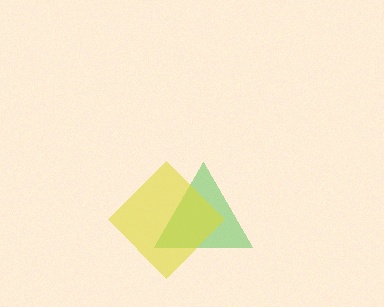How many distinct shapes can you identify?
There are 2 distinct shapes: a green triangle, a yellow diamond.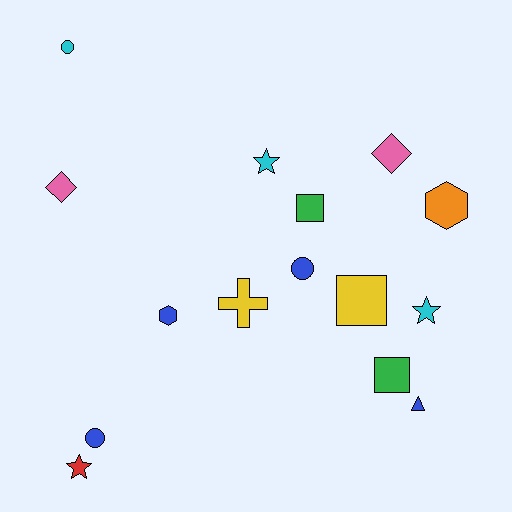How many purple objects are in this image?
There are no purple objects.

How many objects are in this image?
There are 15 objects.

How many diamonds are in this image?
There are 2 diamonds.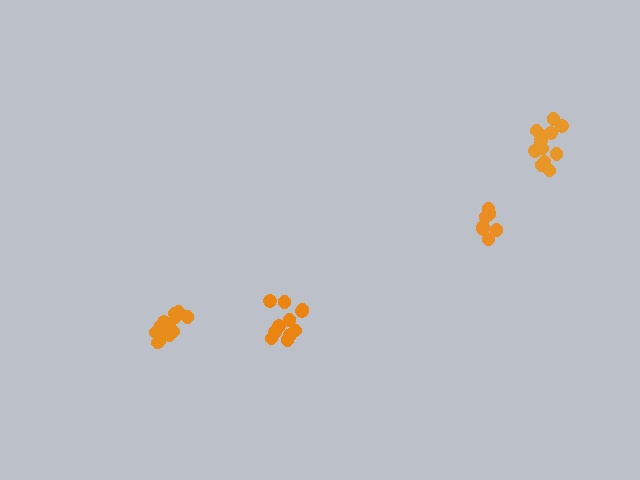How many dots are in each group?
Group 1: 14 dots, Group 2: 14 dots, Group 3: 11 dots, Group 4: 8 dots (47 total).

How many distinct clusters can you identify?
There are 4 distinct clusters.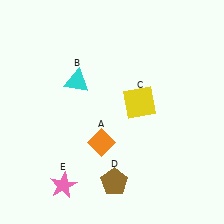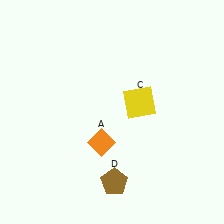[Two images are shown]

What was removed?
The cyan triangle (B), the pink star (E) were removed in Image 2.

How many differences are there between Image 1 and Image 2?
There are 2 differences between the two images.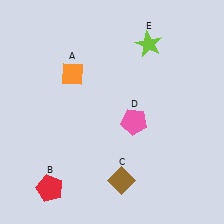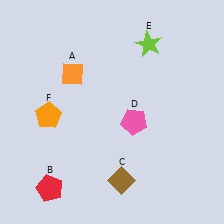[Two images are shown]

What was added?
An orange pentagon (F) was added in Image 2.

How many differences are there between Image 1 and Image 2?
There is 1 difference between the two images.